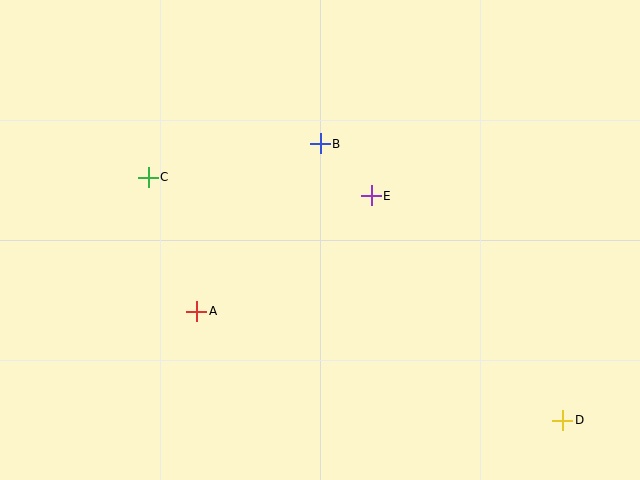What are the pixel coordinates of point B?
Point B is at (320, 144).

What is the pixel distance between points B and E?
The distance between B and E is 73 pixels.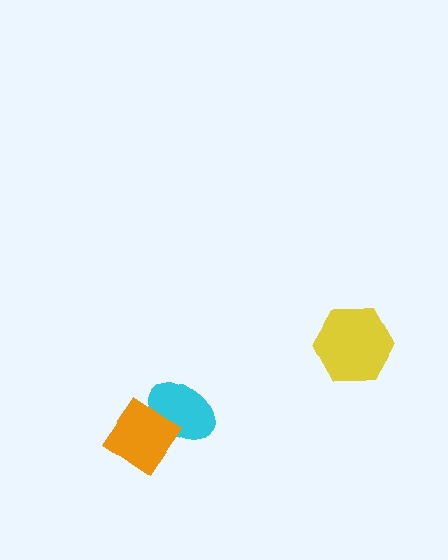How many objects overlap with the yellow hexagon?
0 objects overlap with the yellow hexagon.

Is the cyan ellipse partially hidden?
Yes, it is partially covered by another shape.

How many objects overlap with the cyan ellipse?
1 object overlaps with the cyan ellipse.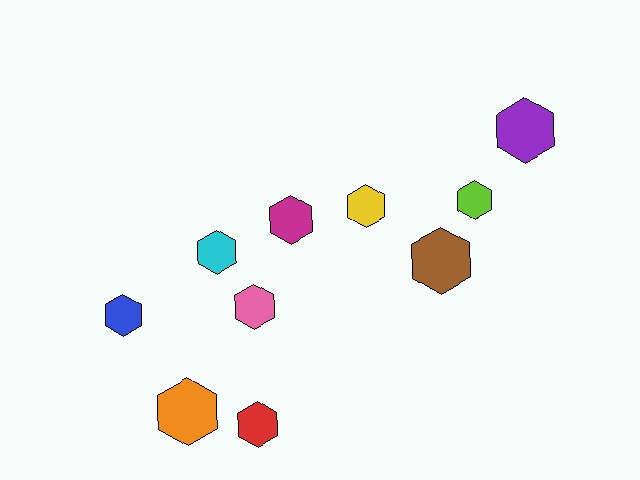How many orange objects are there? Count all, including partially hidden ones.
There is 1 orange object.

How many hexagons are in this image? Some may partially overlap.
There are 10 hexagons.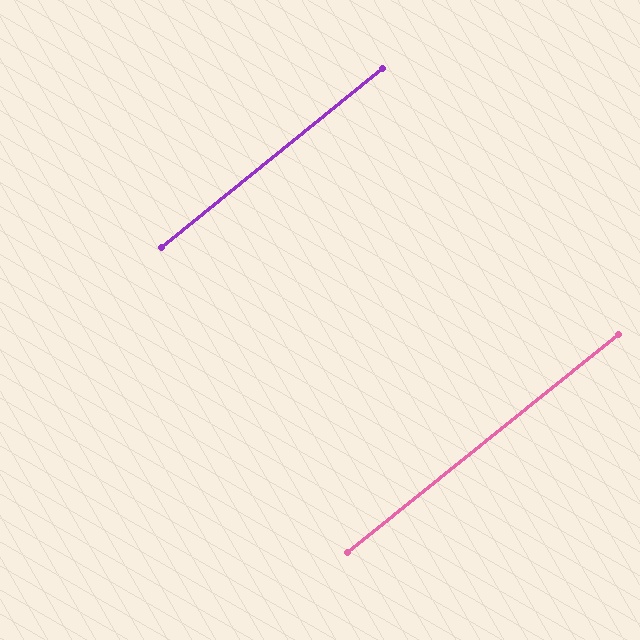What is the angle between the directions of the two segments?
Approximately 0 degrees.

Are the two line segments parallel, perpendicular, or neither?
Parallel — their directions differ by only 0.1°.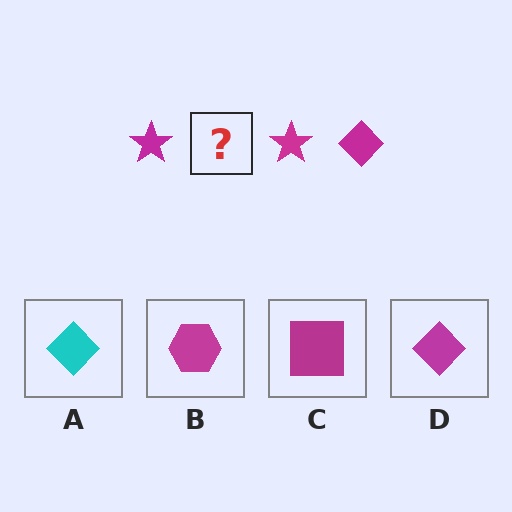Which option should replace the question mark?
Option D.